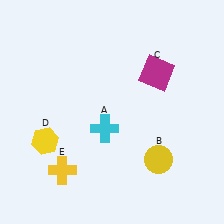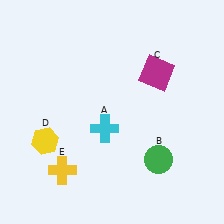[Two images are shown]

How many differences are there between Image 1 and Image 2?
There is 1 difference between the two images.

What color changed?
The circle (B) changed from yellow in Image 1 to green in Image 2.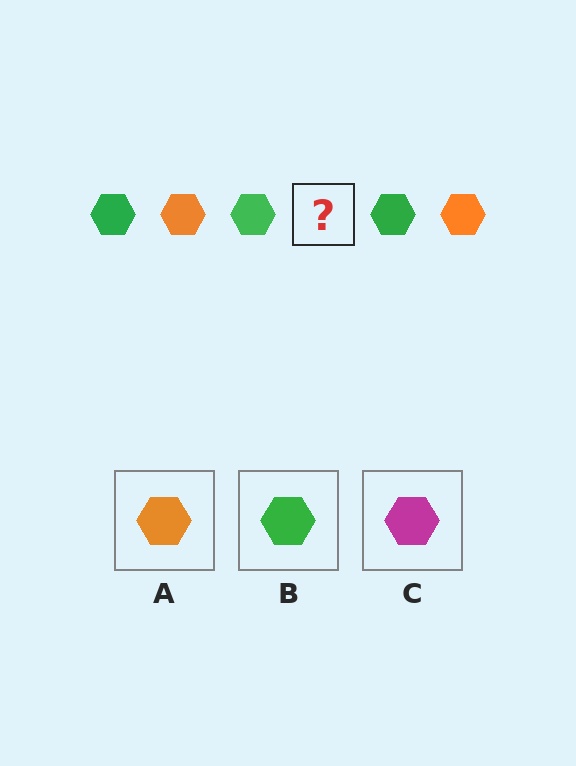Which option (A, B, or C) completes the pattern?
A.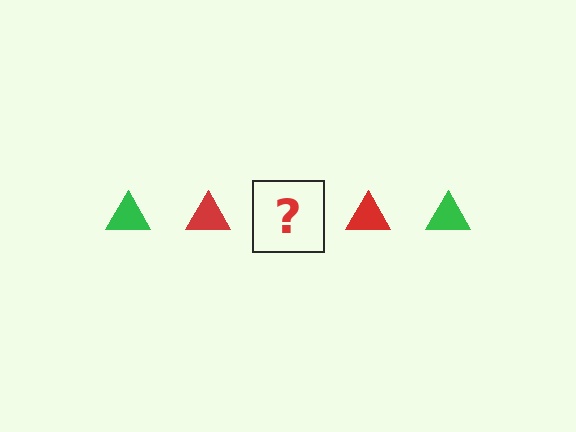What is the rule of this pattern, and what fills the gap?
The rule is that the pattern cycles through green, red triangles. The gap should be filled with a green triangle.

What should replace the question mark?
The question mark should be replaced with a green triangle.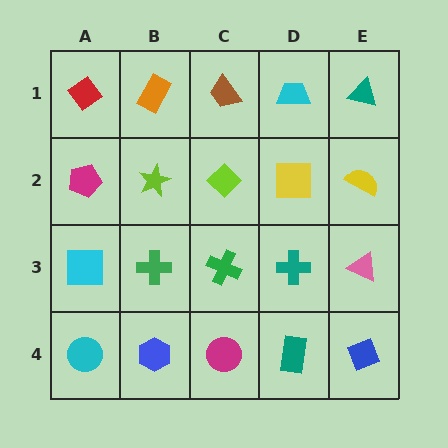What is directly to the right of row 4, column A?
A blue hexagon.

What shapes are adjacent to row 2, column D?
A cyan trapezoid (row 1, column D), a teal cross (row 3, column D), a lime diamond (row 2, column C), a yellow semicircle (row 2, column E).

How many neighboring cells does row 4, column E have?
2.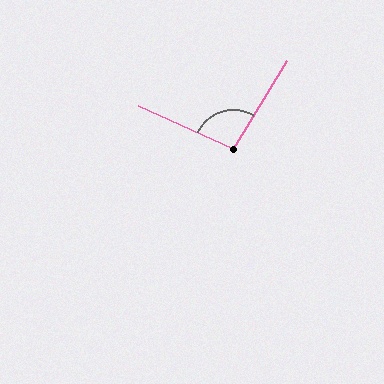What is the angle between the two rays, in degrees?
Approximately 97 degrees.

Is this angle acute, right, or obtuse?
It is obtuse.